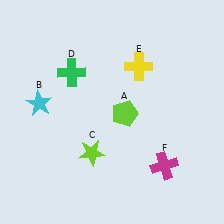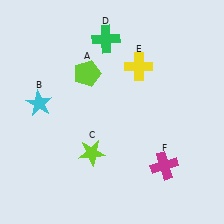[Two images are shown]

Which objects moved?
The objects that moved are: the lime pentagon (A), the green cross (D).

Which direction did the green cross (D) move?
The green cross (D) moved right.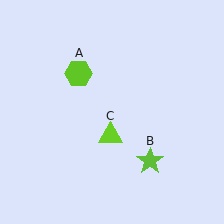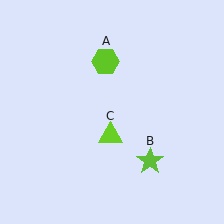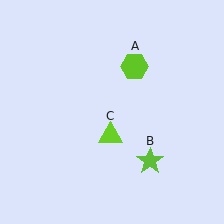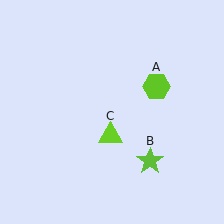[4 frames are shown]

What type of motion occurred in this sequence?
The lime hexagon (object A) rotated clockwise around the center of the scene.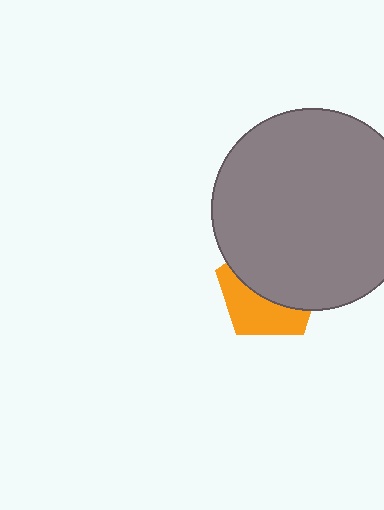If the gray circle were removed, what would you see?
You would see the complete orange pentagon.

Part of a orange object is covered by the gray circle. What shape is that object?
It is a pentagon.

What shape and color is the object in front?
The object in front is a gray circle.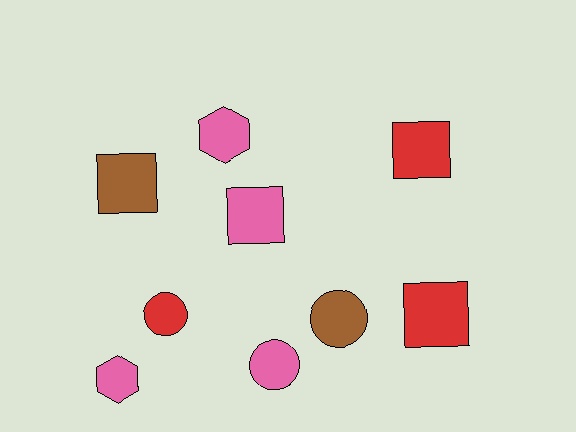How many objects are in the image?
There are 9 objects.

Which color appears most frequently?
Pink, with 4 objects.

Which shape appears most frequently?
Square, with 4 objects.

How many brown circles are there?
There is 1 brown circle.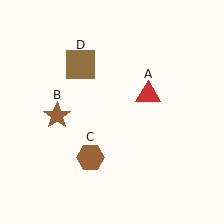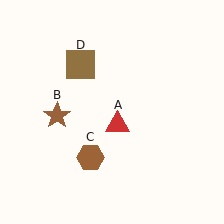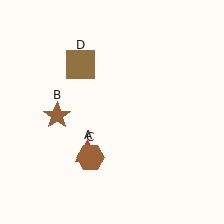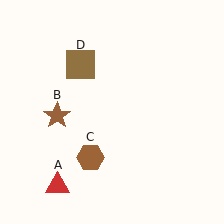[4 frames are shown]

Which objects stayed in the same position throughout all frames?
Brown star (object B) and brown hexagon (object C) and brown square (object D) remained stationary.